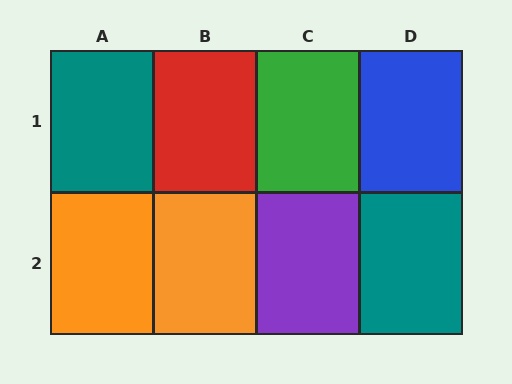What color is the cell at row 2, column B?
Orange.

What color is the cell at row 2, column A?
Orange.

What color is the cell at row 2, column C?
Purple.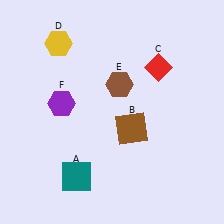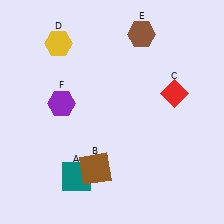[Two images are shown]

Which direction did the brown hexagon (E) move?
The brown hexagon (E) moved up.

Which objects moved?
The objects that moved are: the brown square (B), the red diamond (C), the brown hexagon (E).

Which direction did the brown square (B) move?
The brown square (B) moved down.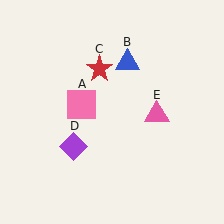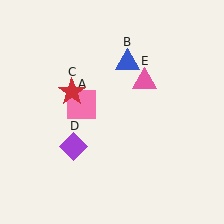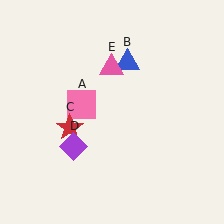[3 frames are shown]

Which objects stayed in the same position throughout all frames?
Pink square (object A) and blue triangle (object B) and purple diamond (object D) remained stationary.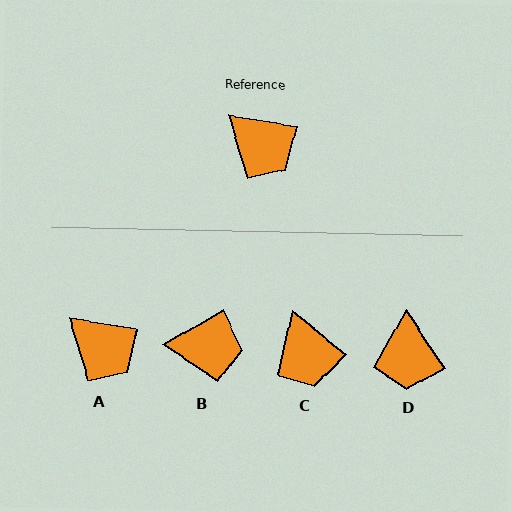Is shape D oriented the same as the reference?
No, it is off by about 46 degrees.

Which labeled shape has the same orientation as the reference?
A.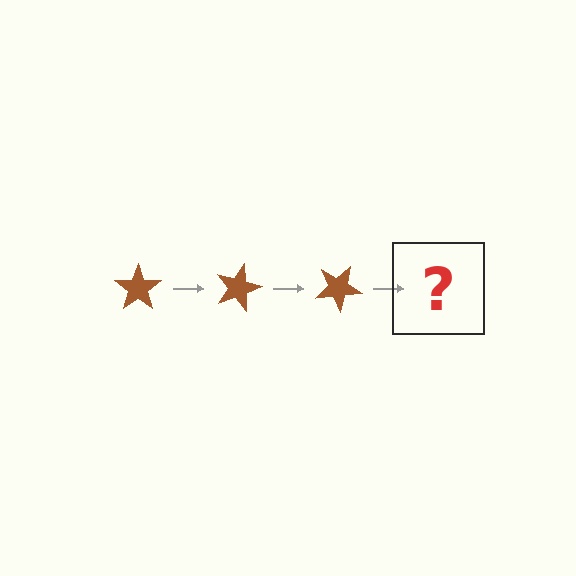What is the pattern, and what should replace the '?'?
The pattern is that the star rotates 15 degrees each step. The '?' should be a brown star rotated 45 degrees.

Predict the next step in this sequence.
The next step is a brown star rotated 45 degrees.